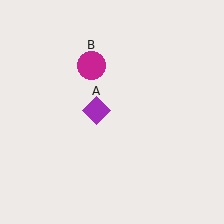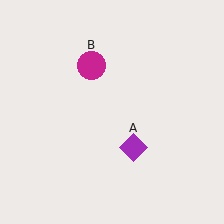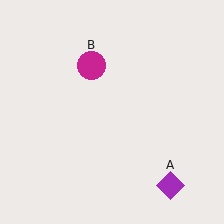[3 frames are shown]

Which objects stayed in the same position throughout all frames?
Magenta circle (object B) remained stationary.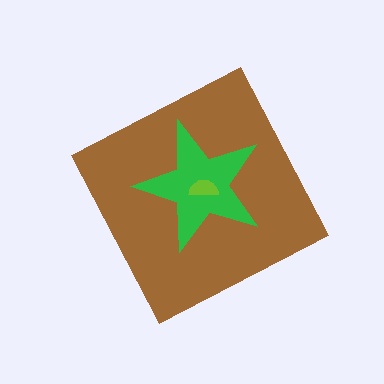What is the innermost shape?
The lime semicircle.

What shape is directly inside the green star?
The lime semicircle.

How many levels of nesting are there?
3.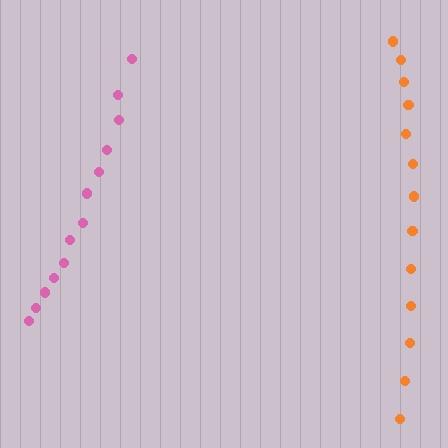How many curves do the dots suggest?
There are 2 distinct paths.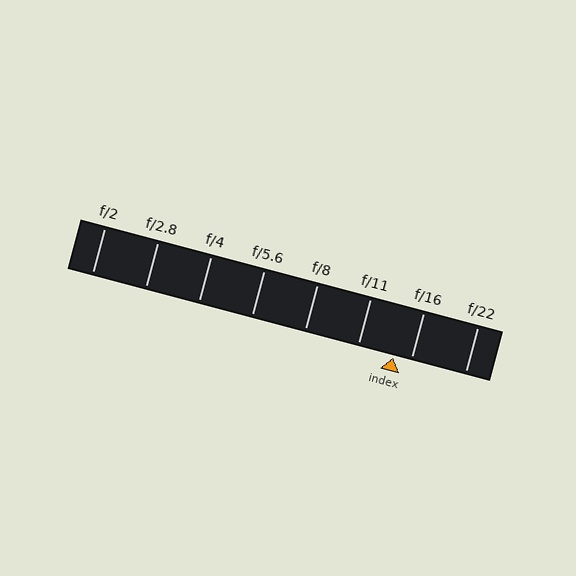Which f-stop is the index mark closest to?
The index mark is closest to f/16.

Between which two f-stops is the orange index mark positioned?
The index mark is between f/11 and f/16.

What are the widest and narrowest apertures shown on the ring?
The widest aperture shown is f/2 and the narrowest is f/22.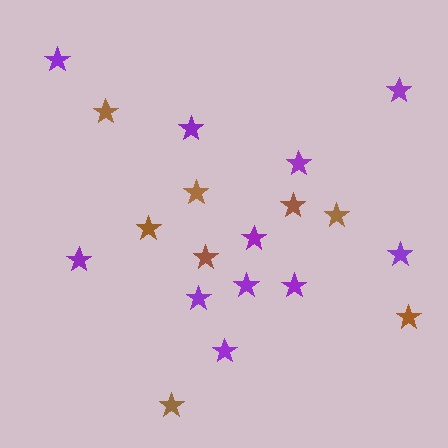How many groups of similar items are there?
There are 2 groups: one group of brown stars (8) and one group of purple stars (11).